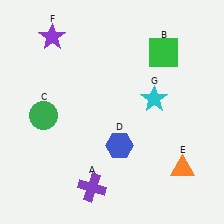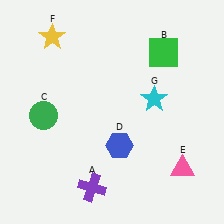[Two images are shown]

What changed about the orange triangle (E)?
In Image 1, E is orange. In Image 2, it changed to pink.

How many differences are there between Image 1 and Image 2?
There are 2 differences between the two images.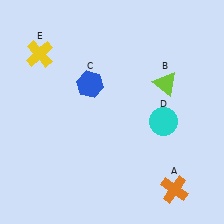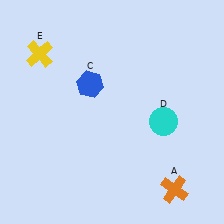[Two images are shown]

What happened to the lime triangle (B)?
The lime triangle (B) was removed in Image 2. It was in the top-right area of Image 1.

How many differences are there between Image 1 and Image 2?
There is 1 difference between the two images.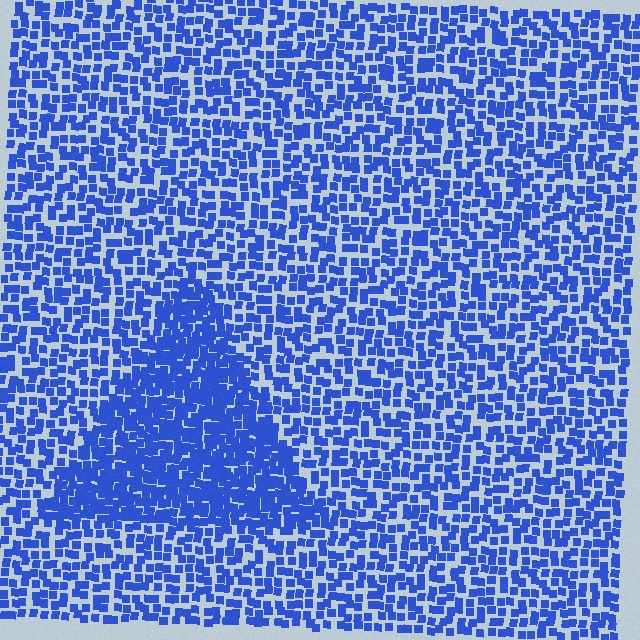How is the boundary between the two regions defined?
The boundary is defined by a change in element density (approximately 1.9x ratio). All elements are the same color, size, and shape.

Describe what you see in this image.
The image contains small blue elements arranged at two different densities. A triangle-shaped region is visible where the elements are more densely packed than the surrounding area.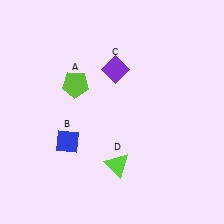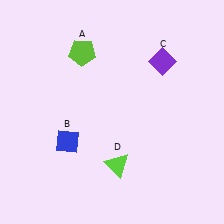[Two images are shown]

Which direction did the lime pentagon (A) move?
The lime pentagon (A) moved up.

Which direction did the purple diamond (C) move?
The purple diamond (C) moved right.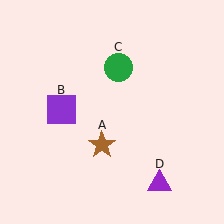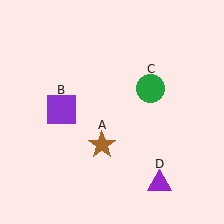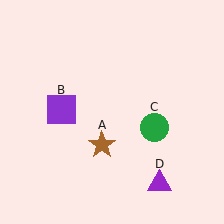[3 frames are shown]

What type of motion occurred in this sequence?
The green circle (object C) rotated clockwise around the center of the scene.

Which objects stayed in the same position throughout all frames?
Brown star (object A) and purple square (object B) and purple triangle (object D) remained stationary.